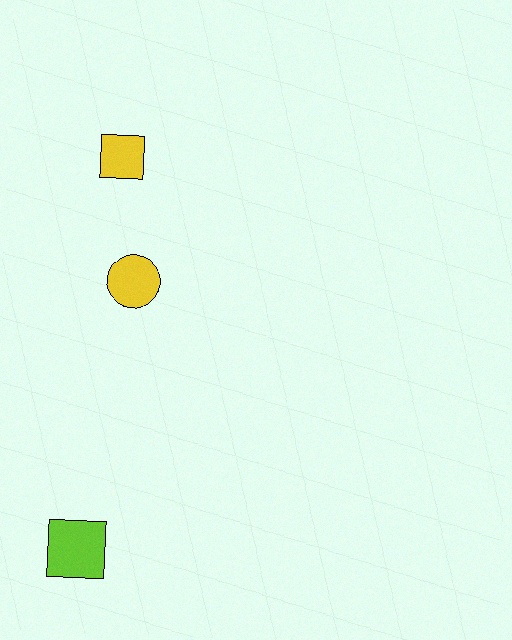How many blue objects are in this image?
There are no blue objects.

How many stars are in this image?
There are no stars.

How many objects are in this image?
There are 3 objects.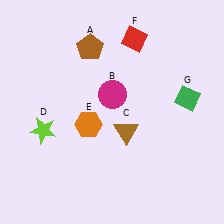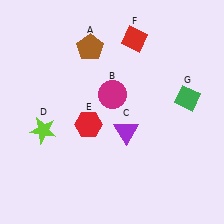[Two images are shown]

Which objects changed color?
C changed from brown to purple. E changed from orange to red.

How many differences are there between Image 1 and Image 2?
There are 2 differences between the two images.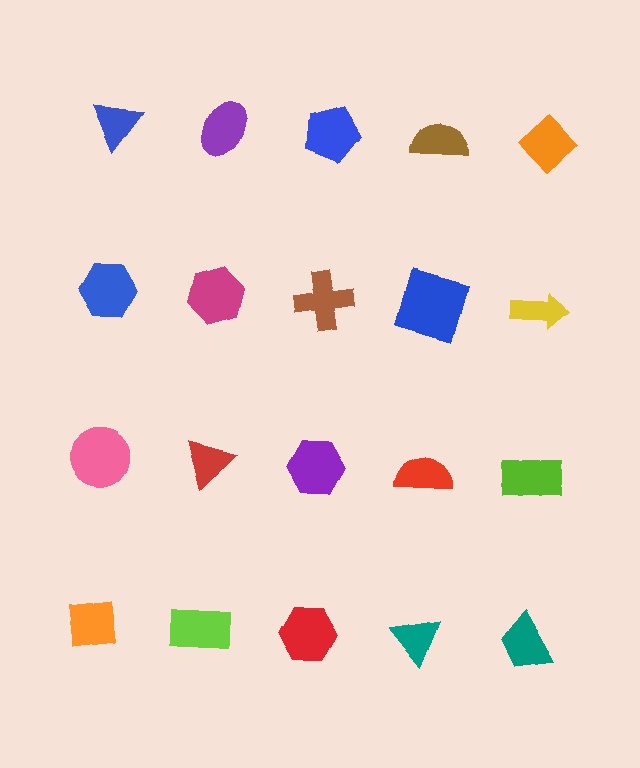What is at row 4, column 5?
A teal trapezoid.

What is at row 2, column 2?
A magenta hexagon.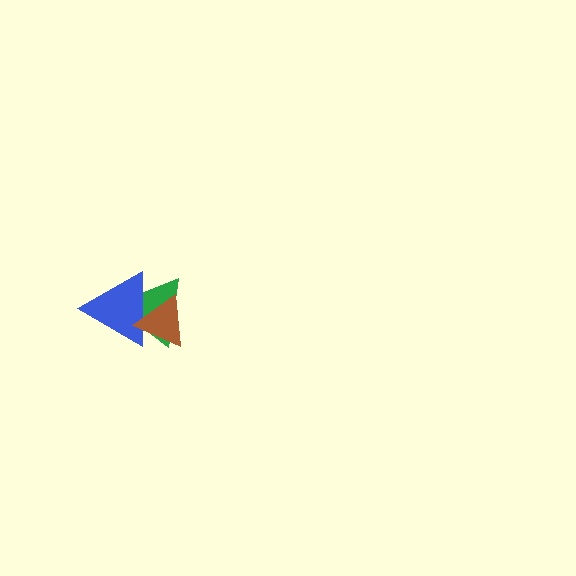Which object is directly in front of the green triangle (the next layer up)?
The blue triangle is directly in front of the green triangle.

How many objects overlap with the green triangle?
2 objects overlap with the green triangle.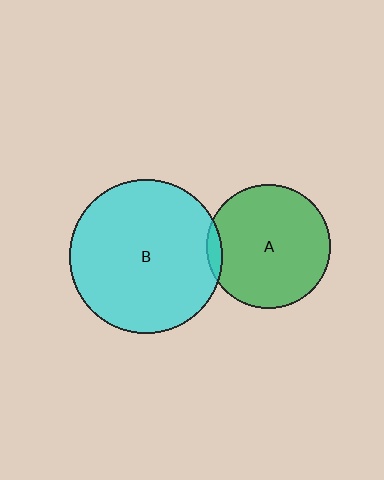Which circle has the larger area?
Circle B (cyan).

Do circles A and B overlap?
Yes.